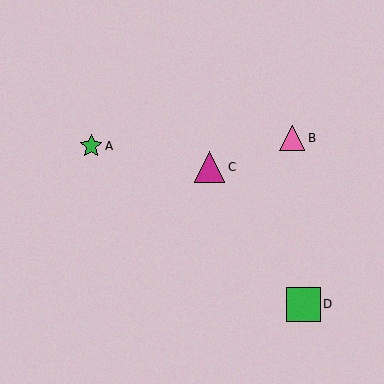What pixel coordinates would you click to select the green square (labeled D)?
Click at (303, 304) to select the green square D.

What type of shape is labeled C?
Shape C is a magenta triangle.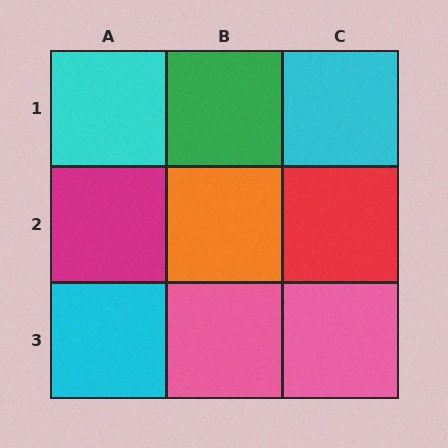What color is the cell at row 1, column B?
Green.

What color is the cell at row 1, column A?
Cyan.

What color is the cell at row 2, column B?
Orange.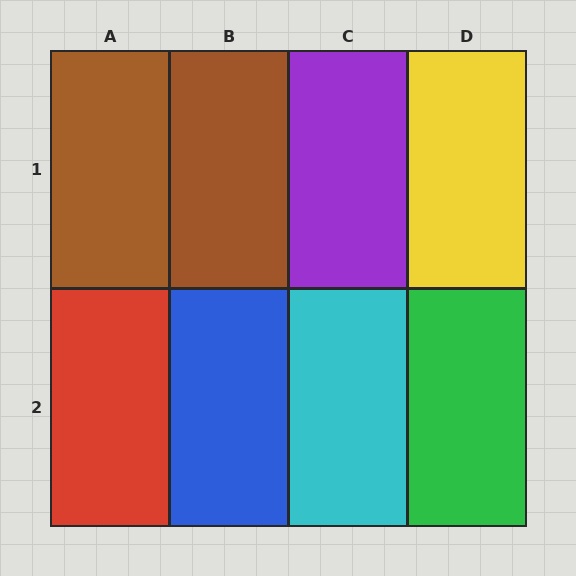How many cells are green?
1 cell is green.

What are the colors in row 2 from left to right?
Red, blue, cyan, green.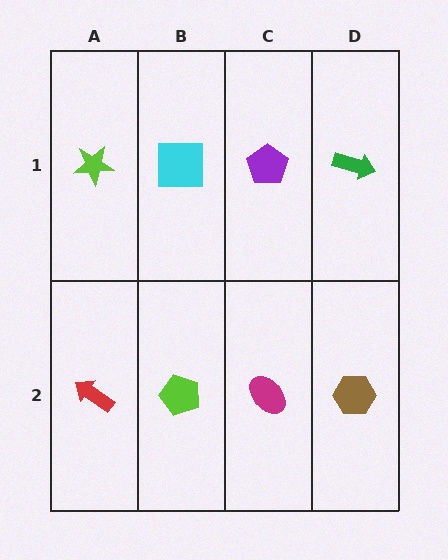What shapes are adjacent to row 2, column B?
A cyan square (row 1, column B), a red arrow (row 2, column A), a magenta ellipse (row 2, column C).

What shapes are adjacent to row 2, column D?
A green arrow (row 1, column D), a magenta ellipse (row 2, column C).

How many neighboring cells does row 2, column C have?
3.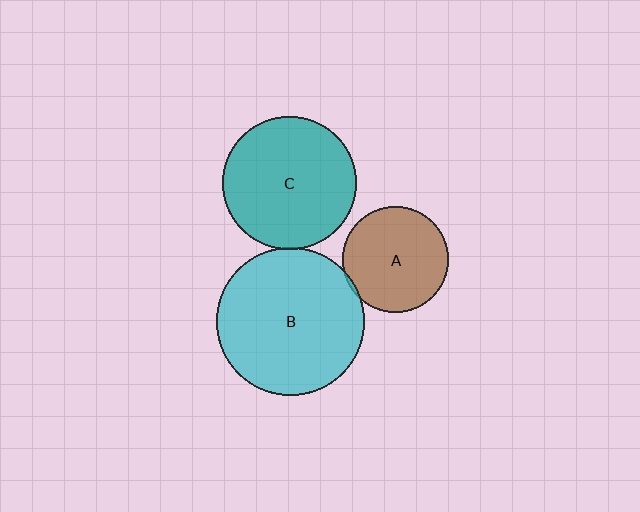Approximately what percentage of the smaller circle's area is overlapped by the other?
Approximately 5%.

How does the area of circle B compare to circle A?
Approximately 2.0 times.